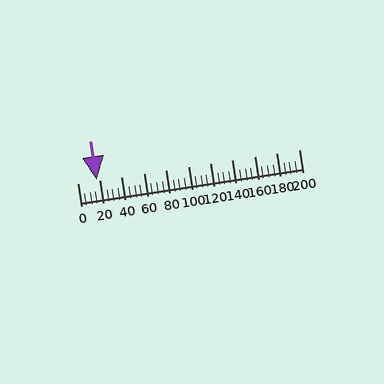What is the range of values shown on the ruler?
The ruler shows values from 0 to 200.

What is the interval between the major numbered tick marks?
The major tick marks are spaced 20 units apart.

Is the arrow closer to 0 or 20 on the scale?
The arrow is closer to 20.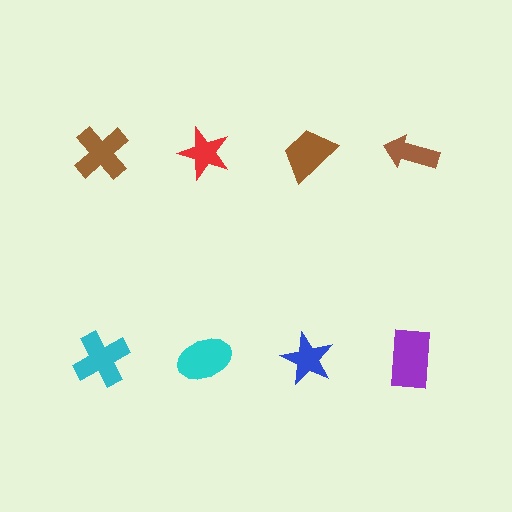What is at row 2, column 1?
A cyan cross.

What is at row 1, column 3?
A brown trapezoid.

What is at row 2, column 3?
A blue star.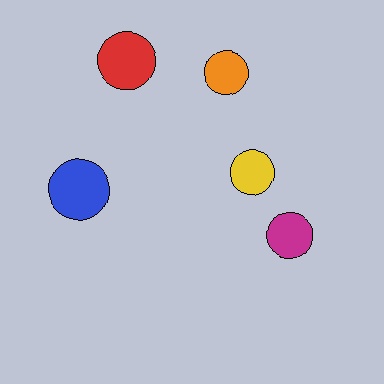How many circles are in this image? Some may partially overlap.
There are 5 circles.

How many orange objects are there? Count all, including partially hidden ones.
There is 1 orange object.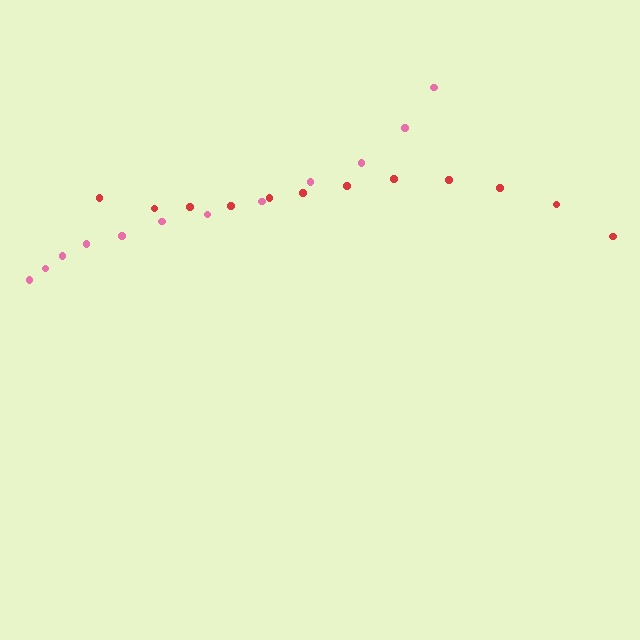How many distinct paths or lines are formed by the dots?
There are 2 distinct paths.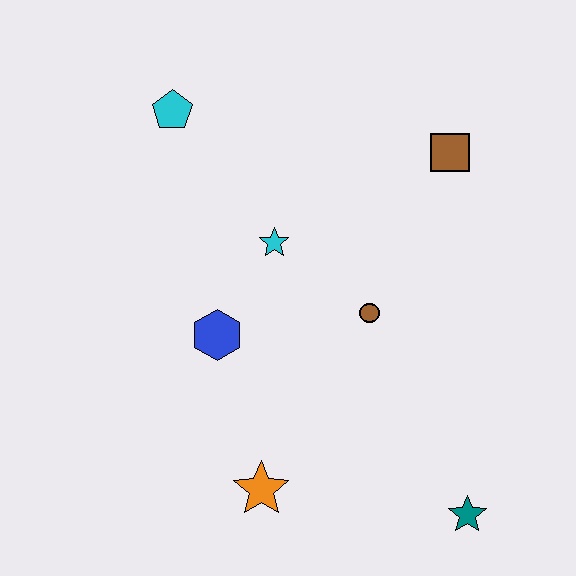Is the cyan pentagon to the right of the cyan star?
No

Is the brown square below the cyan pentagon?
Yes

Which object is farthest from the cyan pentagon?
The teal star is farthest from the cyan pentagon.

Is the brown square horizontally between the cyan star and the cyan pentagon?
No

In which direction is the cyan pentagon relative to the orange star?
The cyan pentagon is above the orange star.